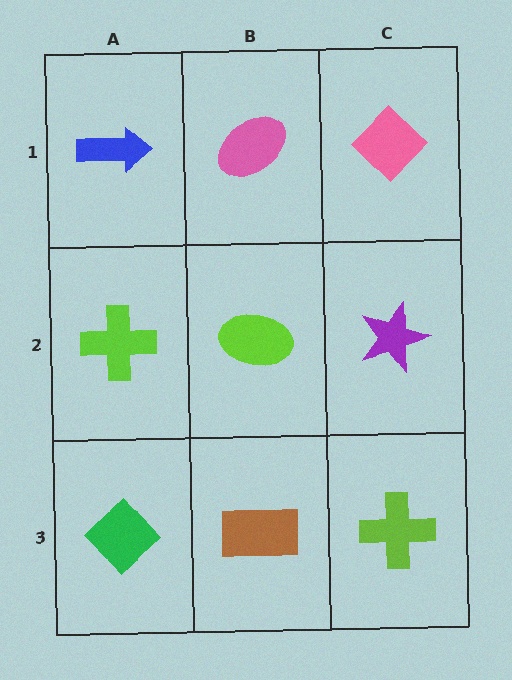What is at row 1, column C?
A pink diamond.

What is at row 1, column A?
A blue arrow.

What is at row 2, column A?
A lime cross.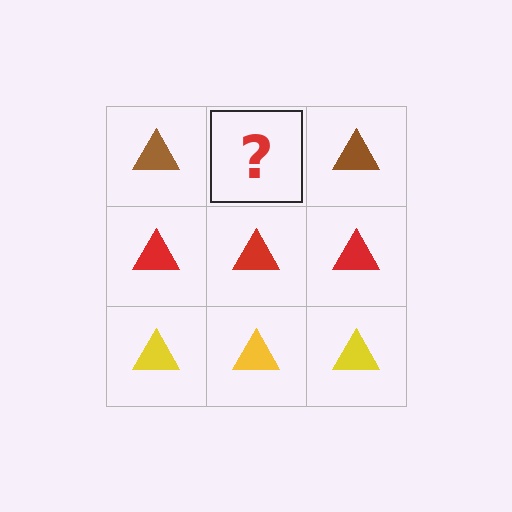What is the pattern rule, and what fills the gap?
The rule is that each row has a consistent color. The gap should be filled with a brown triangle.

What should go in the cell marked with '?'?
The missing cell should contain a brown triangle.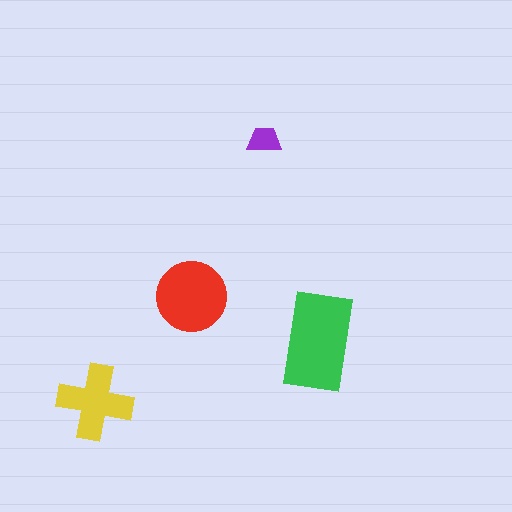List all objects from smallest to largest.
The purple trapezoid, the yellow cross, the red circle, the green rectangle.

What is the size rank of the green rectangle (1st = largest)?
1st.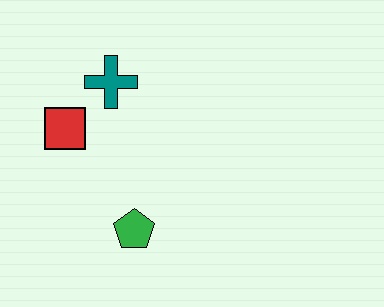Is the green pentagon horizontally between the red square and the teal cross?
No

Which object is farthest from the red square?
The green pentagon is farthest from the red square.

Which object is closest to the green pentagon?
The red square is closest to the green pentagon.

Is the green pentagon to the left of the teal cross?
No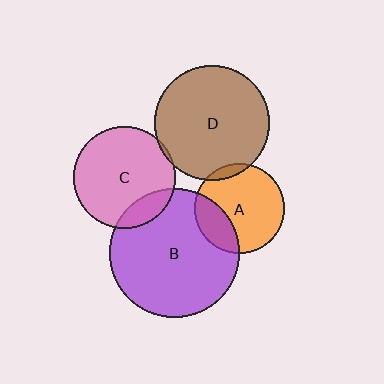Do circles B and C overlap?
Yes.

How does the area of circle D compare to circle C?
Approximately 1.3 times.